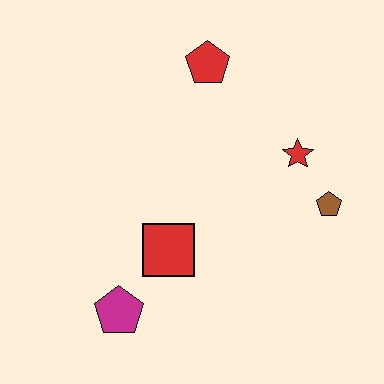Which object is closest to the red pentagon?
The red star is closest to the red pentagon.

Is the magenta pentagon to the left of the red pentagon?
Yes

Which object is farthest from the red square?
The red pentagon is farthest from the red square.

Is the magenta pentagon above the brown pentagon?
No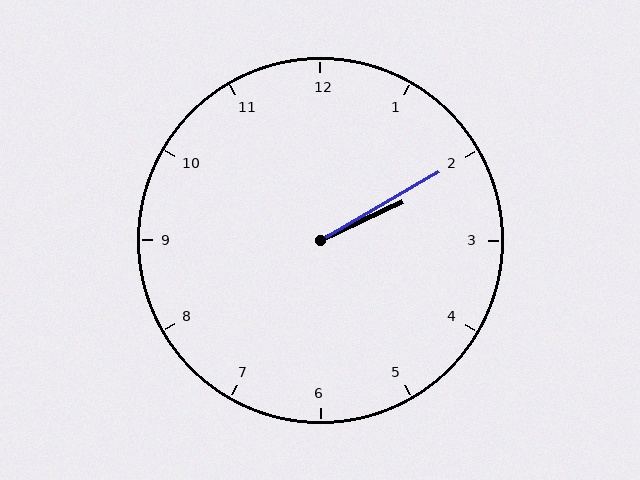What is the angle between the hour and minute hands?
Approximately 5 degrees.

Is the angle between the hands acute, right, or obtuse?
It is acute.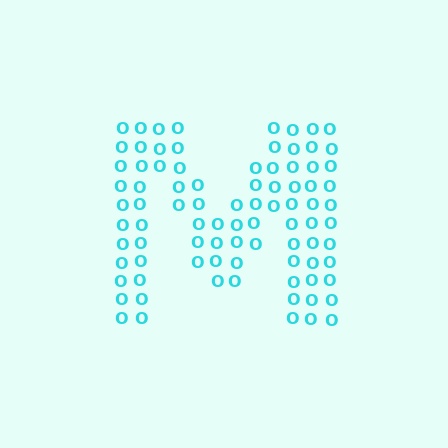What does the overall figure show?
The overall figure shows the letter M.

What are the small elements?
The small elements are letter O's.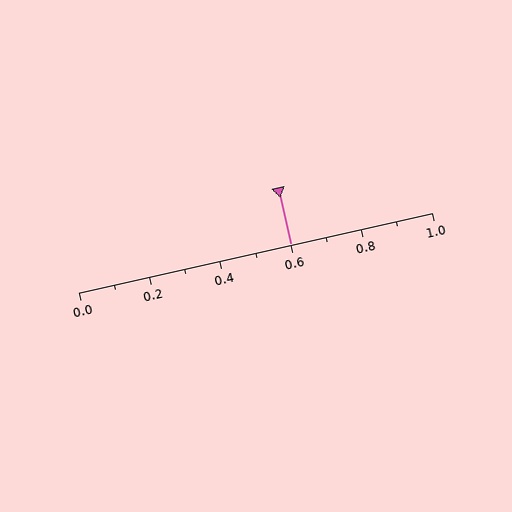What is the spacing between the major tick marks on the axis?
The major ticks are spaced 0.2 apart.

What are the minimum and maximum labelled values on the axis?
The axis runs from 0.0 to 1.0.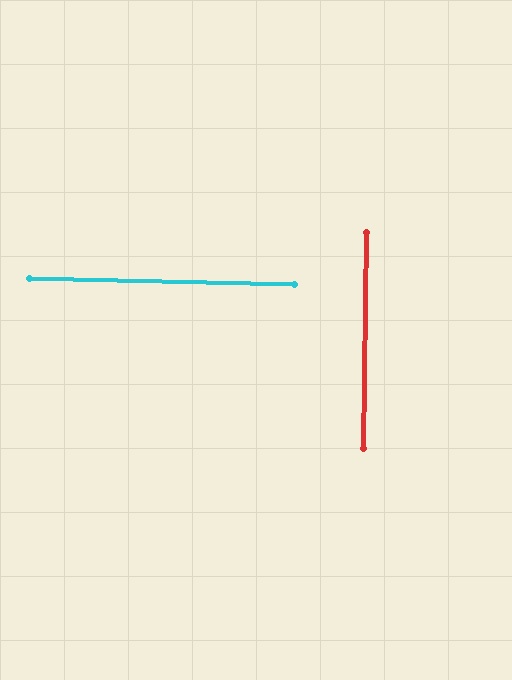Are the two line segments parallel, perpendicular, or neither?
Perpendicular — they meet at approximately 89°.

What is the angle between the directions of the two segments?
Approximately 89 degrees.